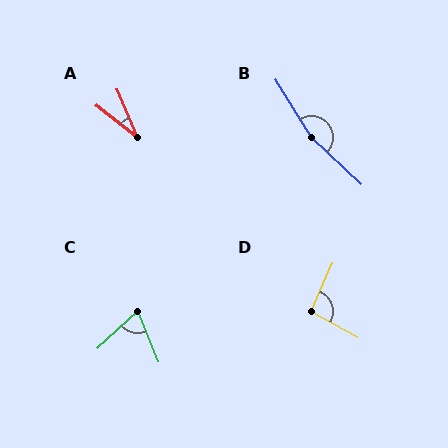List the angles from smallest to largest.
A (30°), C (70°), D (94°), B (165°).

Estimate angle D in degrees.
Approximately 94 degrees.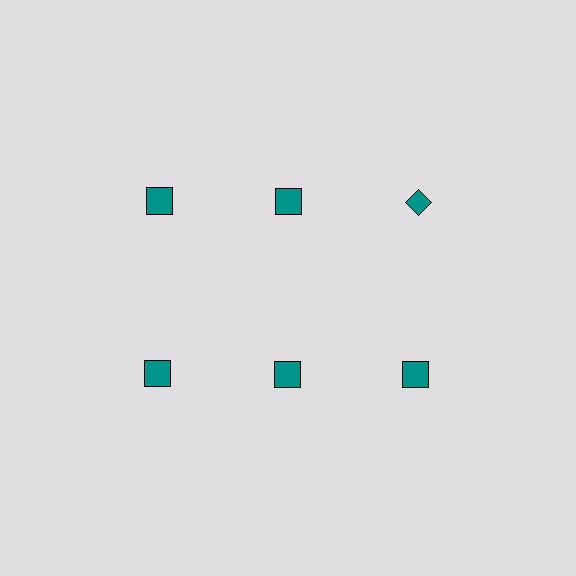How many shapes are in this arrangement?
There are 6 shapes arranged in a grid pattern.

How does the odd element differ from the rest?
It has a different shape: diamond instead of square.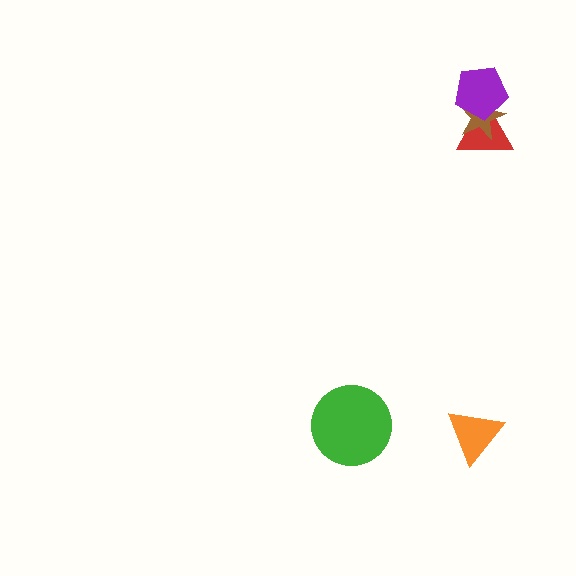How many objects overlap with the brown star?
2 objects overlap with the brown star.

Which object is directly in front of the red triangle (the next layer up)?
The brown star is directly in front of the red triangle.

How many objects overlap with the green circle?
0 objects overlap with the green circle.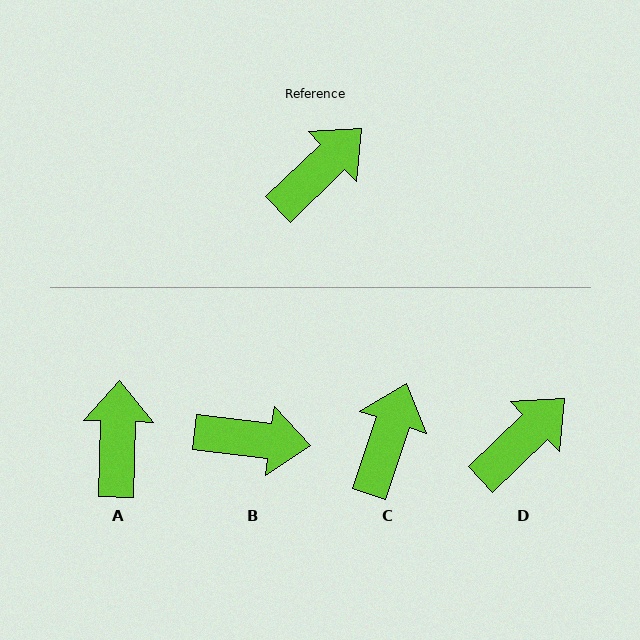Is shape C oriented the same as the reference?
No, it is off by about 27 degrees.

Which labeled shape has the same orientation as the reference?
D.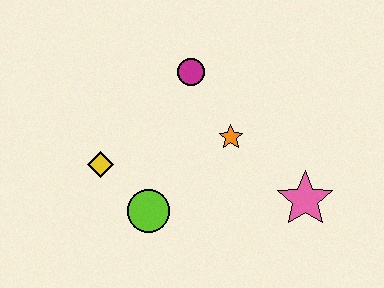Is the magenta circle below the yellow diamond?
No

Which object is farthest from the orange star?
The yellow diamond is farthest from the orange star.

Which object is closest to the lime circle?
The yellow diamond is closest to the lime circle.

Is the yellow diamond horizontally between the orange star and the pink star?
No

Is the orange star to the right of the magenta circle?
Yes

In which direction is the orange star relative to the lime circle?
The orange star is to the right of the lime circle.